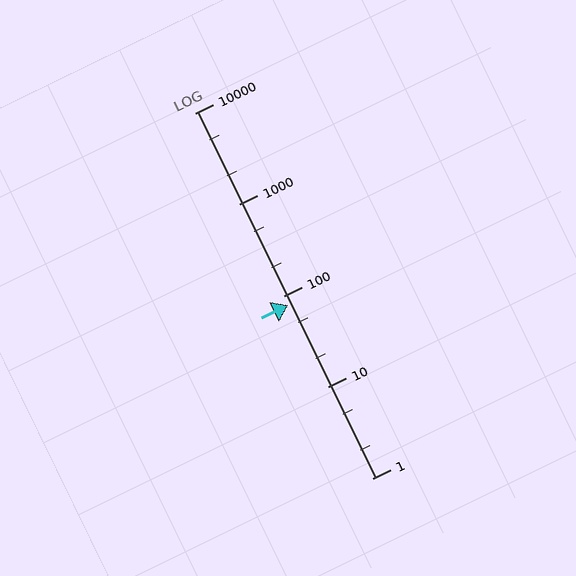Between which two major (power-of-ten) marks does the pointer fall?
The pointer is between 10 and 100.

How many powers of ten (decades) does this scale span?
The scale spans 4 decades, from 1 to 10000.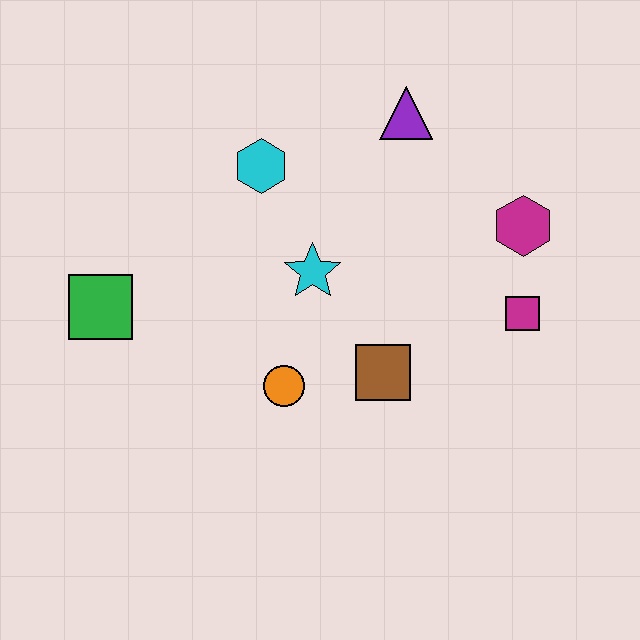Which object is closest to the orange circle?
The brown square is closest to the orange circle.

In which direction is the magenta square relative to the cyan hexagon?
The magenta square is to the right of the cyan hexagon.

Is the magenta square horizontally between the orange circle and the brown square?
No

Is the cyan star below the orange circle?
No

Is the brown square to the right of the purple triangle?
No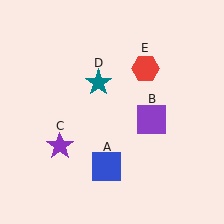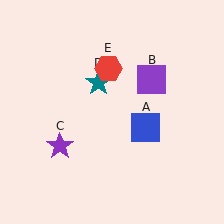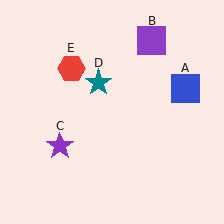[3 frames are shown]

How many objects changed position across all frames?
3 objects changed position: blue square (object A), purple square (object B), red hexagon (object E).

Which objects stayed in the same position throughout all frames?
Purple star (object C) and teal star (object D) remained stationary.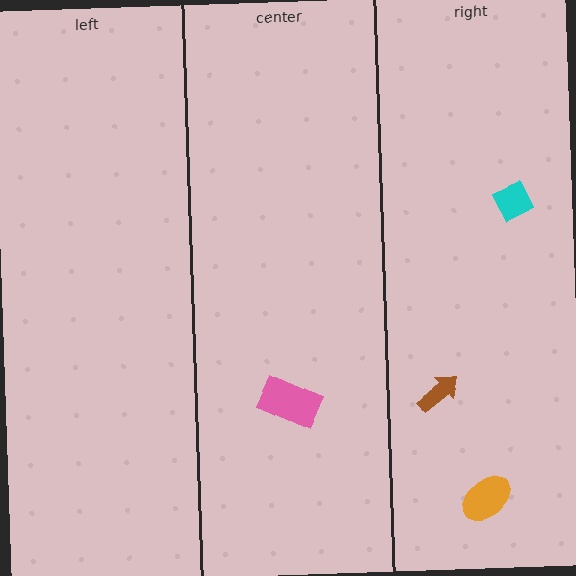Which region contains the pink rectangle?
The center region.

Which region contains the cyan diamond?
The right region.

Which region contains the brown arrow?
The right region.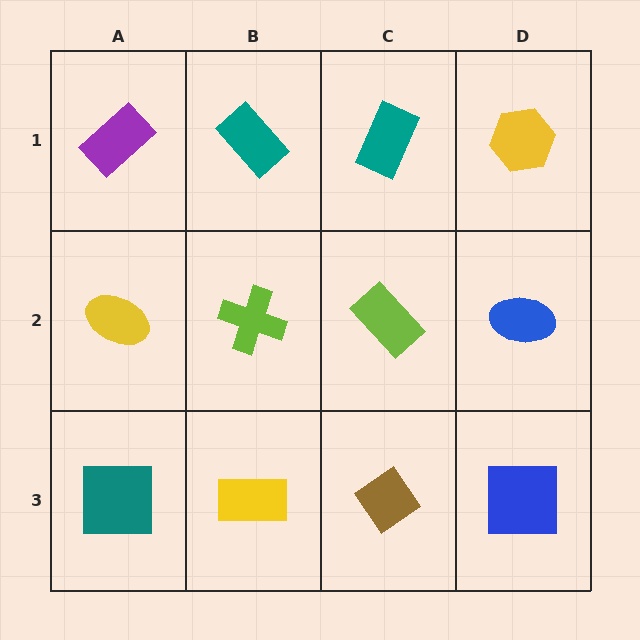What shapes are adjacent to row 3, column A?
A yellow ellipse (row 2, column A), a yellow rectangle (row 3, column B).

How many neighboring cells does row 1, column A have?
2.